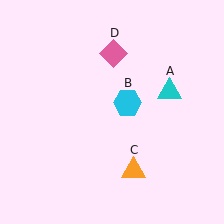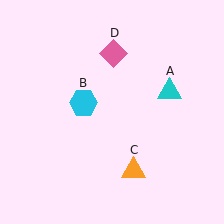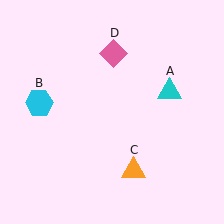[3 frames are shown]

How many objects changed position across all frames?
1 object changed position: cyan hexagon (object B).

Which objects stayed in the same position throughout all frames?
Cyan triangle (object A) and orange triangle (object C) and pink diamond (object D) remained stationary.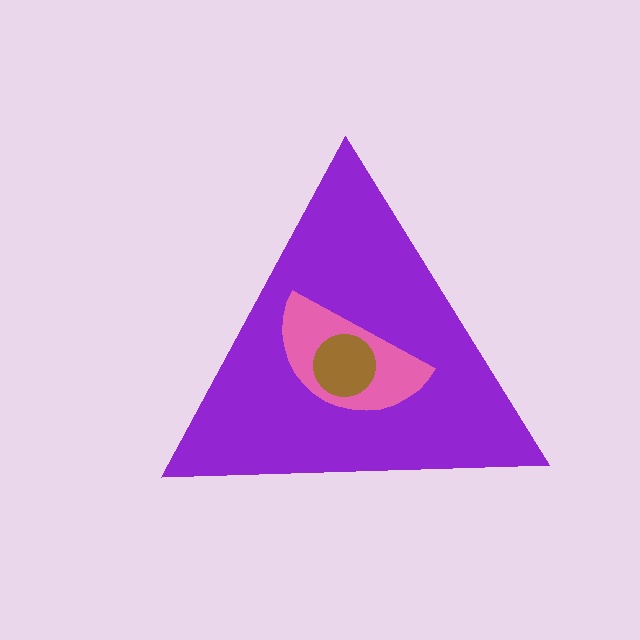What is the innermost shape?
The brown circle.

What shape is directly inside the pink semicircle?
The brown circle.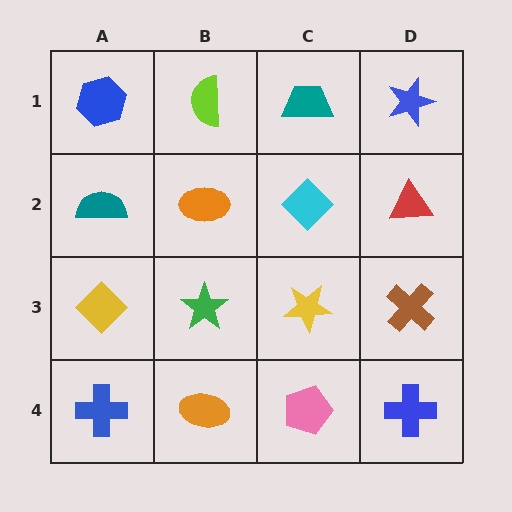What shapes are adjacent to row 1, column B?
An orange ellipse (row 2, column B), a blue hexagon (row 1, column A), a teal trapezoid (row 1, column C).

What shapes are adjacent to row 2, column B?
A lime semicircle (row 1, column B), a green star (row 3, column B), a teal semicircle (row 2, column A), a cyan diamond (row 2, column C).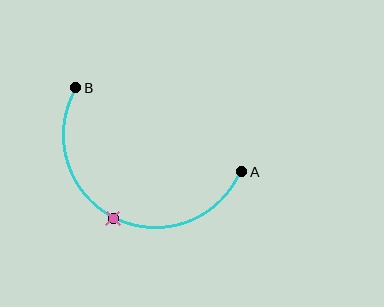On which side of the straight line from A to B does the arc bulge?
The arc bulges below the straight line connecting A and B.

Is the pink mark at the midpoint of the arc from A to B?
Yes. The pink mark lies on the arc at equal arc-length from both A and B — it is the arc midpoint.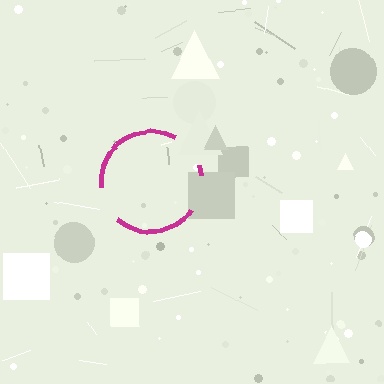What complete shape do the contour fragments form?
The contour fragments form a circle.